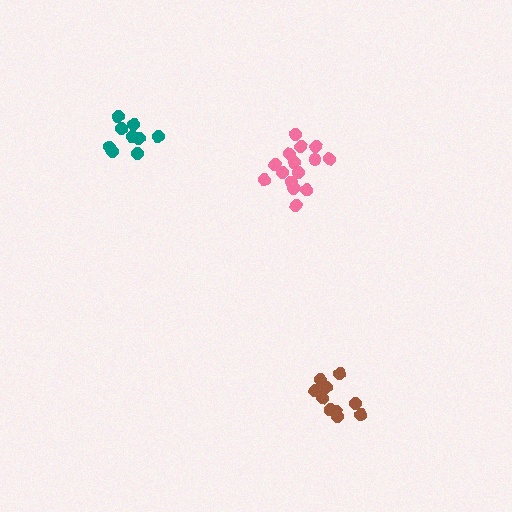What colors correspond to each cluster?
The clusters are colored: brown, teal, pink.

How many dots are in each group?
Group 1: 10 dots, Group 2: 9 dots, Group 3: 15 dots (34 total).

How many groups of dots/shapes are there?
There are 3 groups.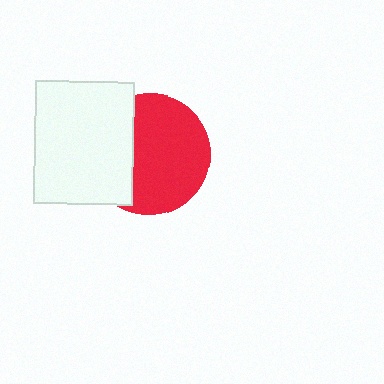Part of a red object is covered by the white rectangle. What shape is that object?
It is a circle.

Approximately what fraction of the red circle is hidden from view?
Roughly 34% of the red circle is hidden behind the white rectangle.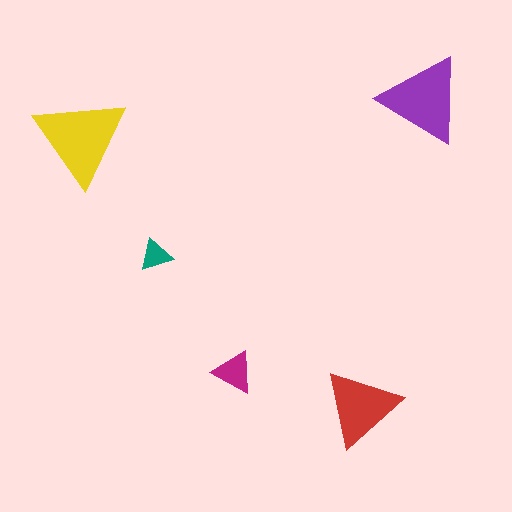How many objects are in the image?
There are 5 objects in the image.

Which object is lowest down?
The red triangle is bottommost.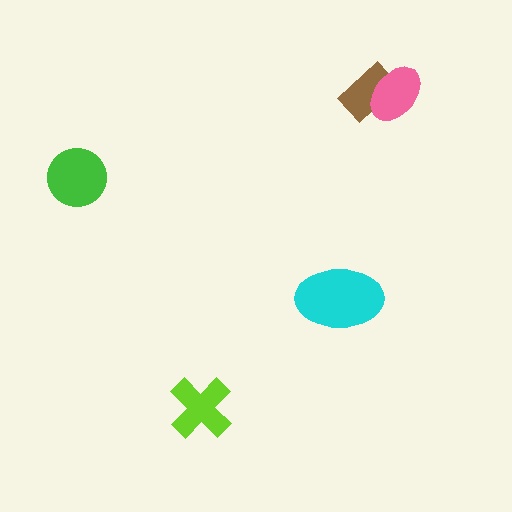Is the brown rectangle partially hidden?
Yes, it is partially covered by another shape.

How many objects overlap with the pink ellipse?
1 object overlaps with the pink ellipse.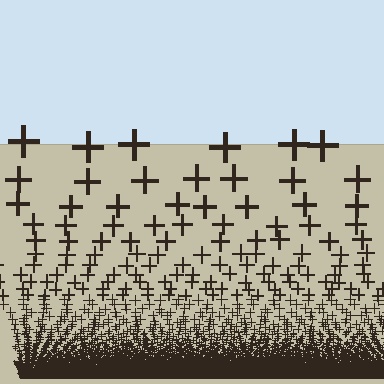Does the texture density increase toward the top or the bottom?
Density increases toward the bottom.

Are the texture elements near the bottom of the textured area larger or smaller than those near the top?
Smaller. The gradient is inverted — elements near the bottom are smaller and denser.